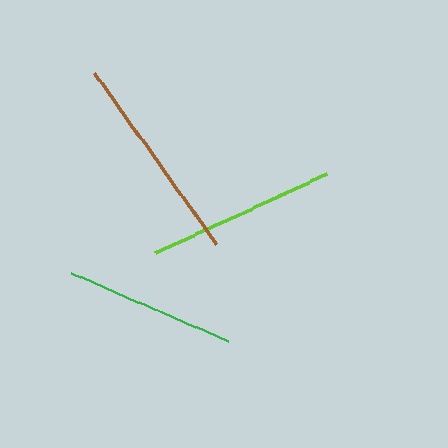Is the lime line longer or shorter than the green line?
The lime line is longer than the green line.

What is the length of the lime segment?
The lime segment is approximately 189 pixels long.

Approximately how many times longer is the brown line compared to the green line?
The brown line is approximately 1.2 times the length of the green line.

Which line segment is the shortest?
The green line is the shortest at approximately 171 pixels.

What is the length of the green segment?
The green segment is approximately 171 pixels long.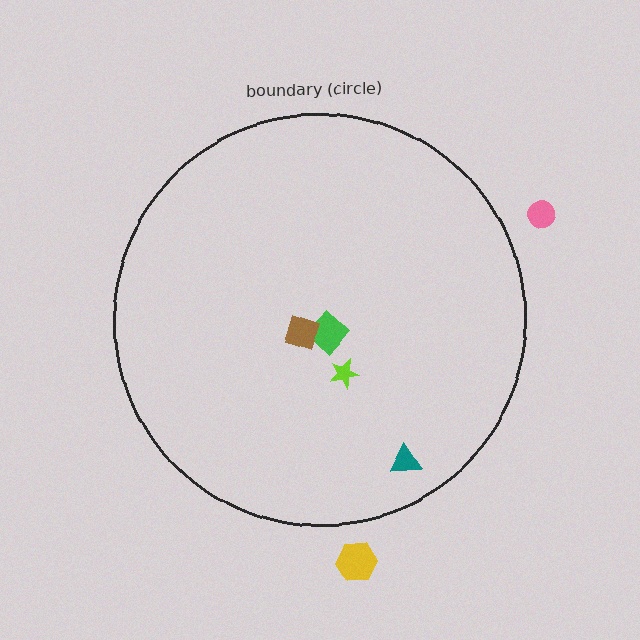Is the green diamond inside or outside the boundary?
Inside.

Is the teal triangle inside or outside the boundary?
Inside.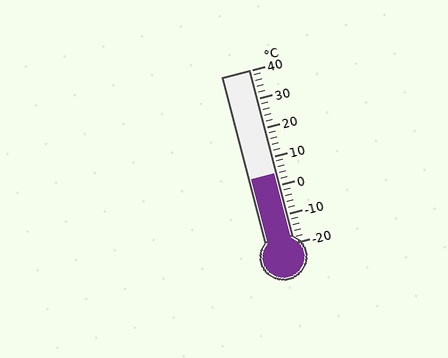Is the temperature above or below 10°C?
The temperature is below 10°C.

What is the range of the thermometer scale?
The thermometer scale ranges from -20°C to 40°C.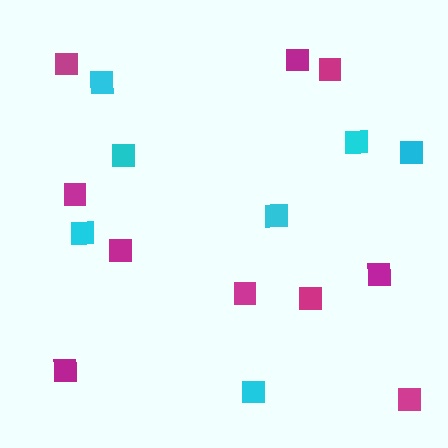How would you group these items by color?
There are 2 groups: one group of cyan squares (7) and one group of magenta squares (10).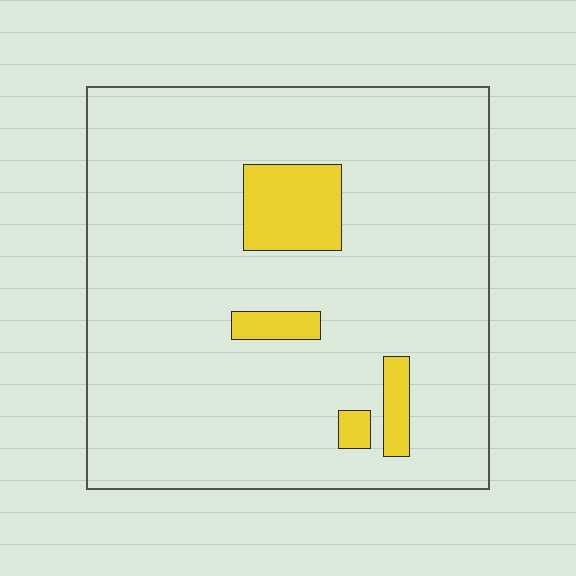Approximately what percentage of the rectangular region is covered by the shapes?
Approximately 10%.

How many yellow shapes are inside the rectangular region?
4.